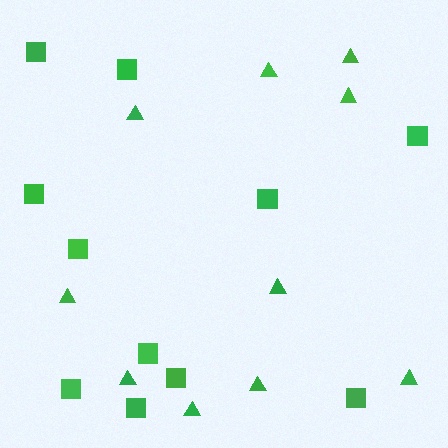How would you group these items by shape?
There are 2 groups: one group of triangles (10) and one group of squares (11).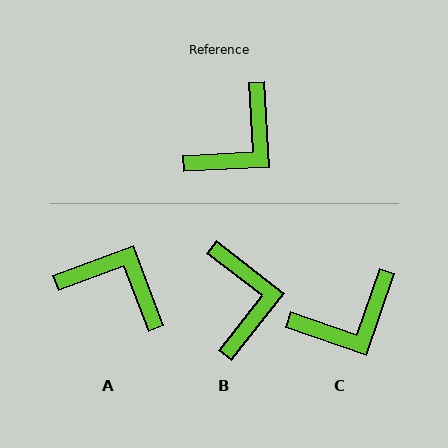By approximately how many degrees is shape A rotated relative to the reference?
Approximately 108 degrees counter-clockwise.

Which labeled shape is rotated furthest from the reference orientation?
A, about 108 degrees away.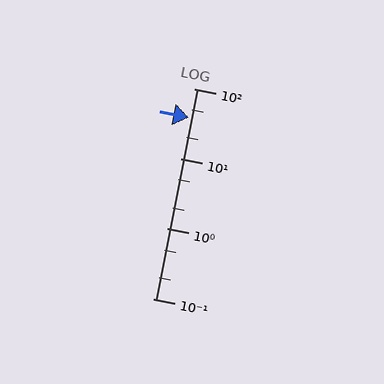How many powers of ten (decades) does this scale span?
The scale spans 3 decades, from 0.1 to 100.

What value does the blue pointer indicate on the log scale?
The pointer indicates approximately 38.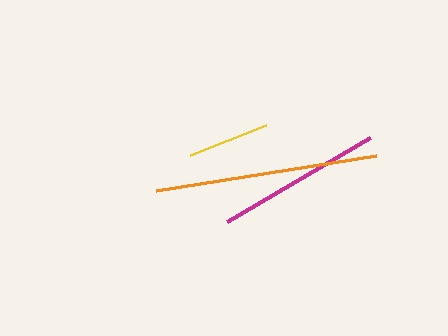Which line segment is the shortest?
The yellow line is the shortest at approximately 82 pixels.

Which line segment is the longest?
The orange line is the longest at approximately 223 pixels.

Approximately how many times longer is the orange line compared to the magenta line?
The orange line is approximately 1.3 times the length of the magenta line.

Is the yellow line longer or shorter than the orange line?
The orange line is longer than the yellow line.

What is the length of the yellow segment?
The yellow segment is approximately 82 pixels long.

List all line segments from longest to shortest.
From longest to shortest: orange, magenta, yellow.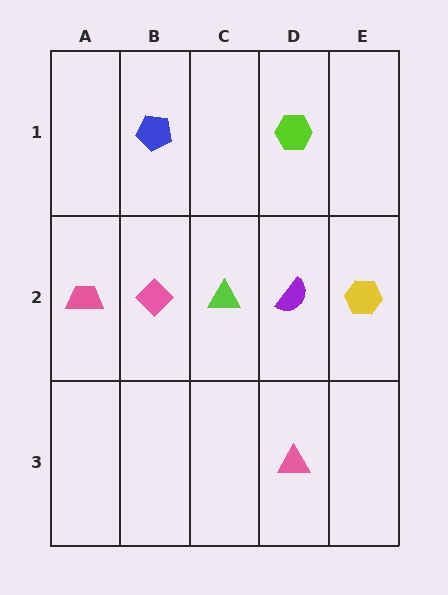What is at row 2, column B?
A pink diamond.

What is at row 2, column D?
A purple semicircle.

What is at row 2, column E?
A yellow hexagon.